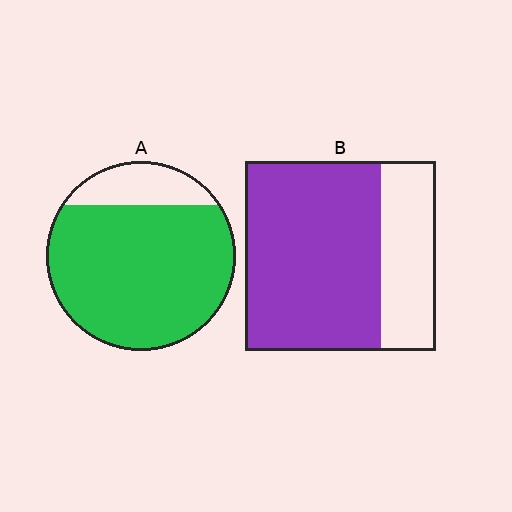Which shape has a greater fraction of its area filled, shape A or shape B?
Shape A.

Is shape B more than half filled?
Yes.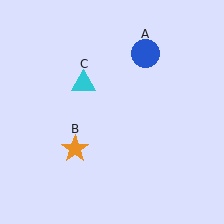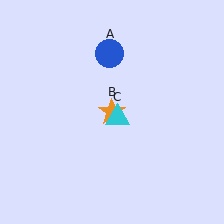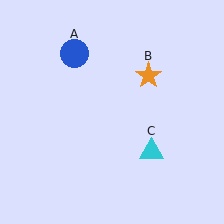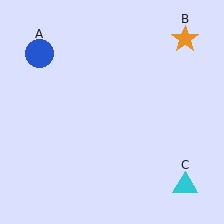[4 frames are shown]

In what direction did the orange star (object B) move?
The orange star (object B) moved up and to the right.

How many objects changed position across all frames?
3 objects changed position: blue circle (object A), orange star (object B), cyan triangle (object C).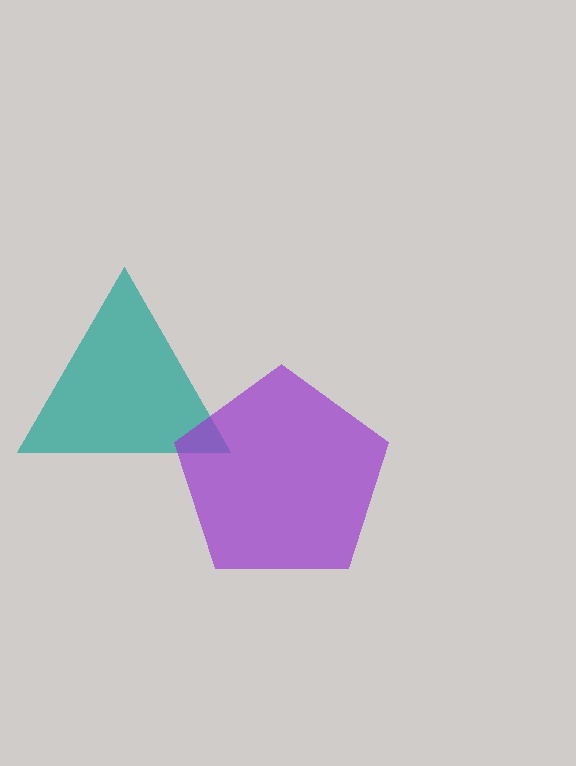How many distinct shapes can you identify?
There are 2 distinct shapes: a teal triangle, a purple pentagon.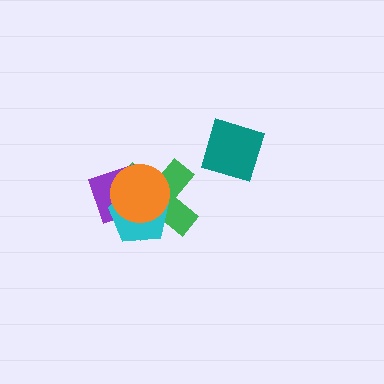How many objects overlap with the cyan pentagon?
3 objects overlap with the cyan pentagon.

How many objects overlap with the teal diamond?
0 objects overlap with the teal diamond.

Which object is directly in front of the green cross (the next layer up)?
The purple diamond is directly in front of the green cross.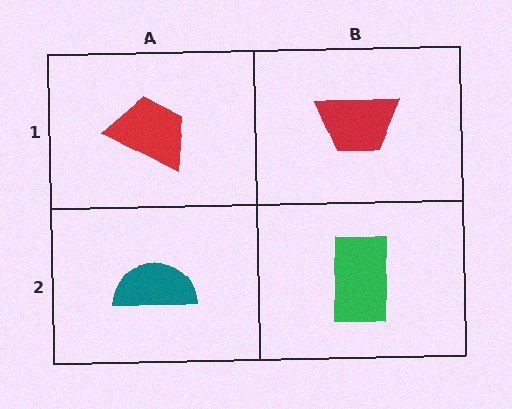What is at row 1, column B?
A red trapezoid.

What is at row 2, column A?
A teal semicircle.